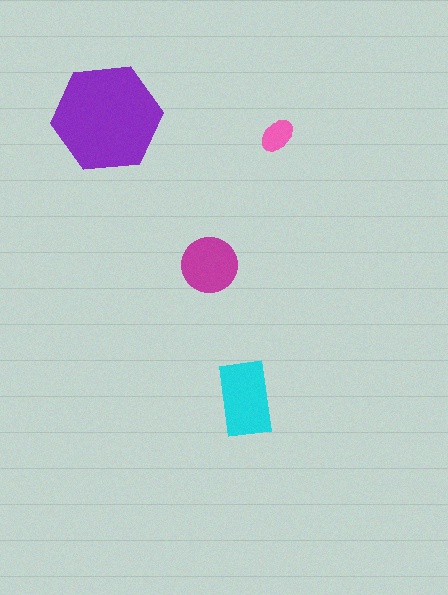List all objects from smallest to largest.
The pink ellipse, the magenta circle, the cyan rectangle, the purple hexagon.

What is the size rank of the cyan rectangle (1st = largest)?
2nd.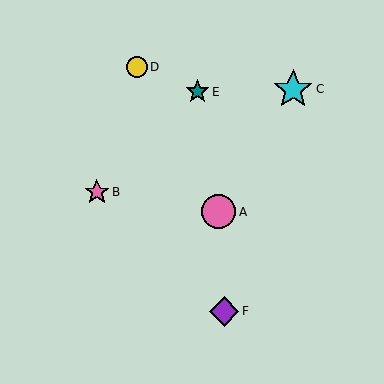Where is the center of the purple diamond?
The center of the purple diamond is at (224, 311).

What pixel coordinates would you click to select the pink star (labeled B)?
Click at (97, 192) to select the pink star B.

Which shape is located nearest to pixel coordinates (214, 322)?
The purple diamond (labeled F) at (224, 311) is nearest to that location.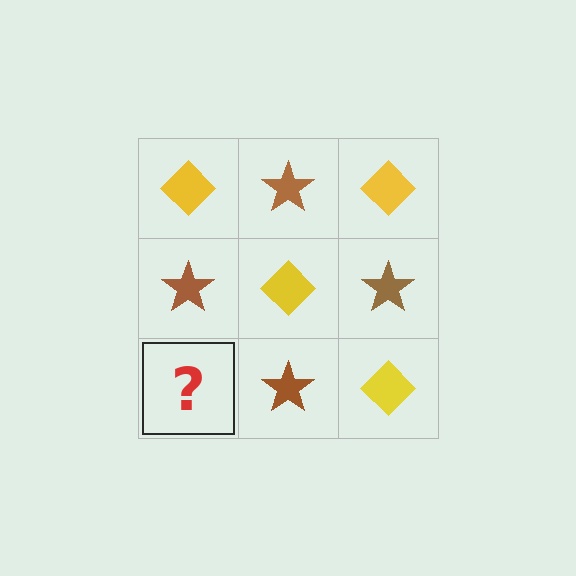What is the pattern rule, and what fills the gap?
The rule is that it alternates yellow diamond and brown star in a checkerboard pattern. The gap should be filled with a yellow diamond.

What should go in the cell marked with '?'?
The missing cell should contain a yellow diamond.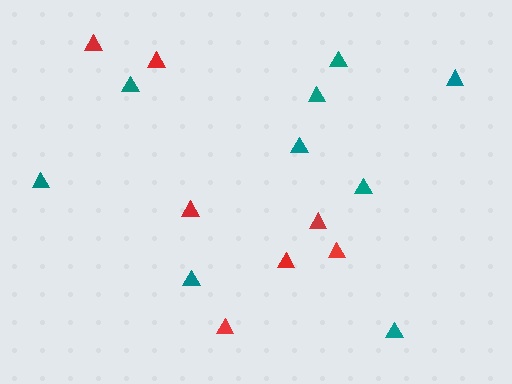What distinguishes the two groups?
There are 2 groups: one group of teal triangles (9) and one group of red triangles (7).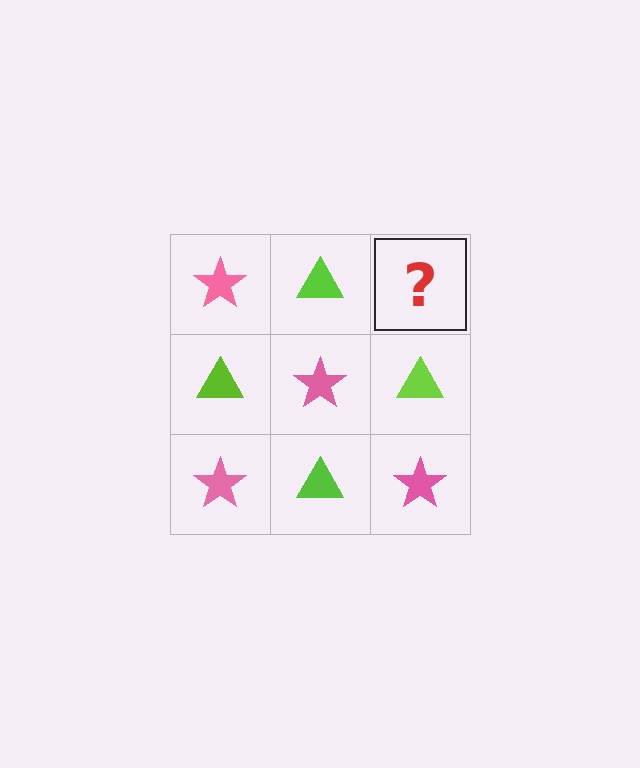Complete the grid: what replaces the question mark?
The question mark should be replaced with a pink star.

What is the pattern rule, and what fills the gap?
The rule is that it alternates pink star and lime triangle in a checkerboard pattern. The gap should be filled with a pink star.